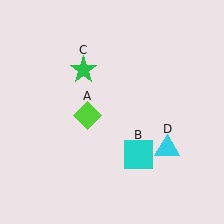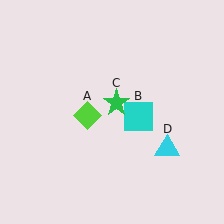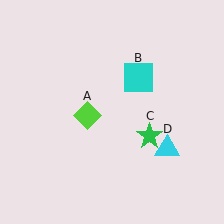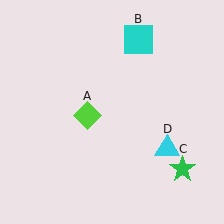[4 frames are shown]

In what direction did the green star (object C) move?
The green star (object C) moved down and to the right.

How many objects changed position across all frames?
2 objects changed position: cyan square (object B), green star (object C).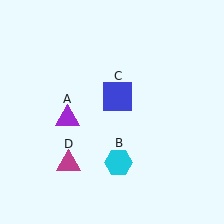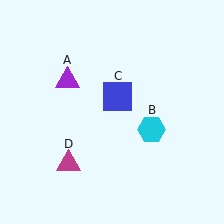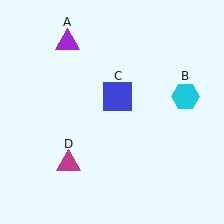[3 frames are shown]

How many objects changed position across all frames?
2 objects changed position: purple triangle (object A), cyan hexagon (object B).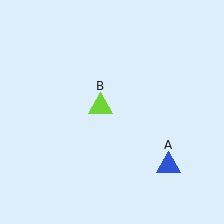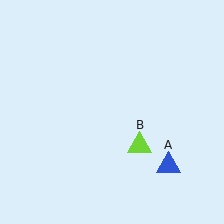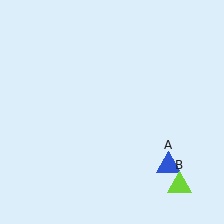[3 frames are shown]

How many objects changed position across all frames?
1 object changed position: lime triangle (object B).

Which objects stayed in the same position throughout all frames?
Blue triangle (object A) remained stationary.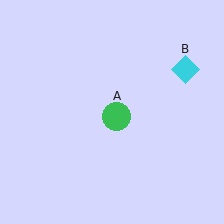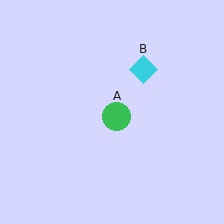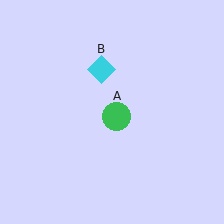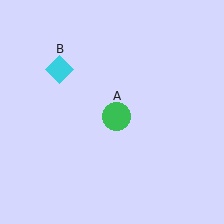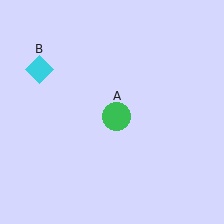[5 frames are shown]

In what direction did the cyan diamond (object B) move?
The cyan diamond (object B) moved left.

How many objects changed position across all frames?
1 object changed position: cyan diamond (object B).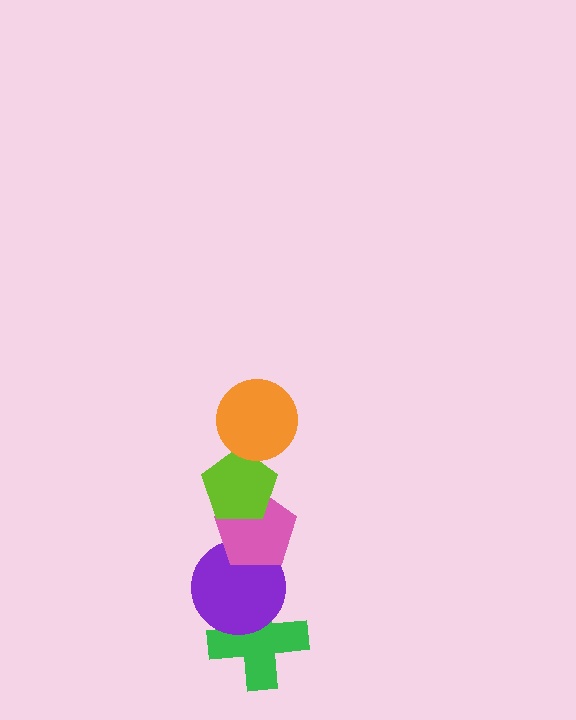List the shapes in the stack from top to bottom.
From top to bottom: the orange circle, the lime pentagon, the pink pentagon, the purple circle, the green cross.